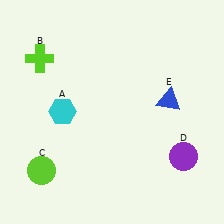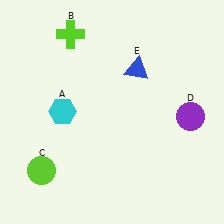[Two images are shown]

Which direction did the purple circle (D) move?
The purple circle (D) moved up.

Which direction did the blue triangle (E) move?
The blue triangle (E) moved left.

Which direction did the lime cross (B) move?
The lime cross (B) moved right.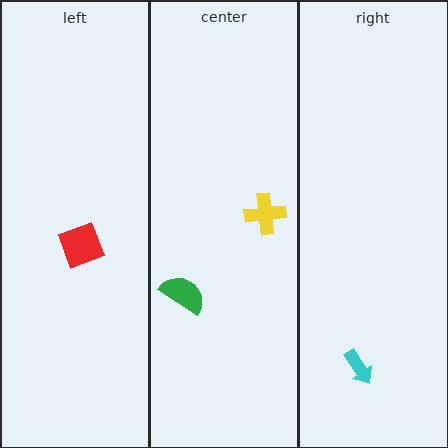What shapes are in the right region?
The cyan arrow.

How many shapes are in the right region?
1.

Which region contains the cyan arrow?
The right region.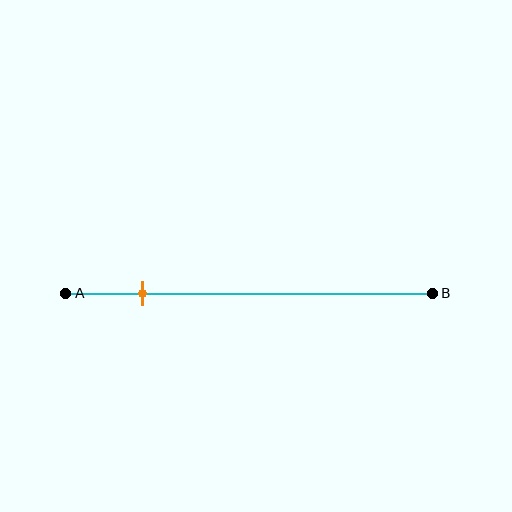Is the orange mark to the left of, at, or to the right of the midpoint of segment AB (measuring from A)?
The orange mark is to the left of the midpoint of segment AB.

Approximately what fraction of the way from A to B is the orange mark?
The orange mark is approximately 20% of the way from A to B.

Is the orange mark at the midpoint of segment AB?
No, the mark is at about 20% from A, not at the 50% midpoint.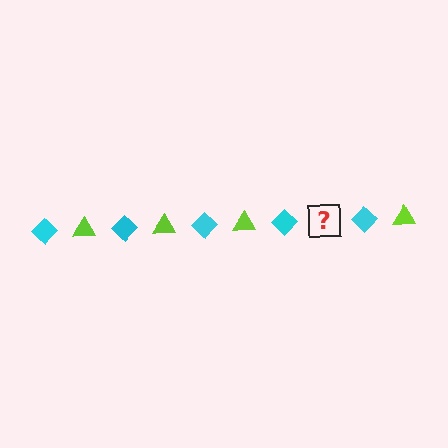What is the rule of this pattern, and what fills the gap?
The rule is that the pattern alternates between cyan diamond and lime triangle. The gap should be filled with a lime triangle.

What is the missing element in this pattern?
The missing element is a lime triangle.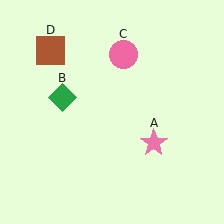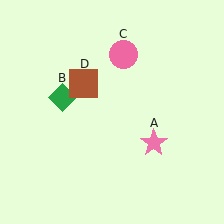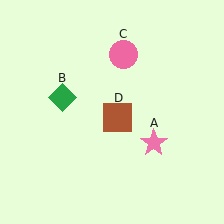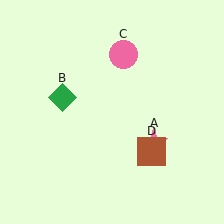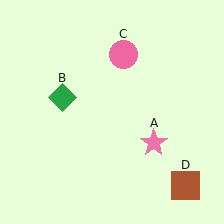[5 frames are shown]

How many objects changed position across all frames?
1 object changed position: brown square (object D).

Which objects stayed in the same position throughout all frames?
Pink star (object A) and green diamond (object B) and pink circle (object C) remained stationary.